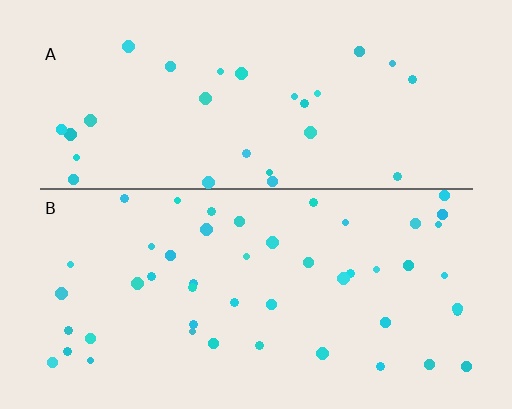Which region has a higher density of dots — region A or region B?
B (the bottom).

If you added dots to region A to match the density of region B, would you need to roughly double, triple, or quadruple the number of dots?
Approximately double.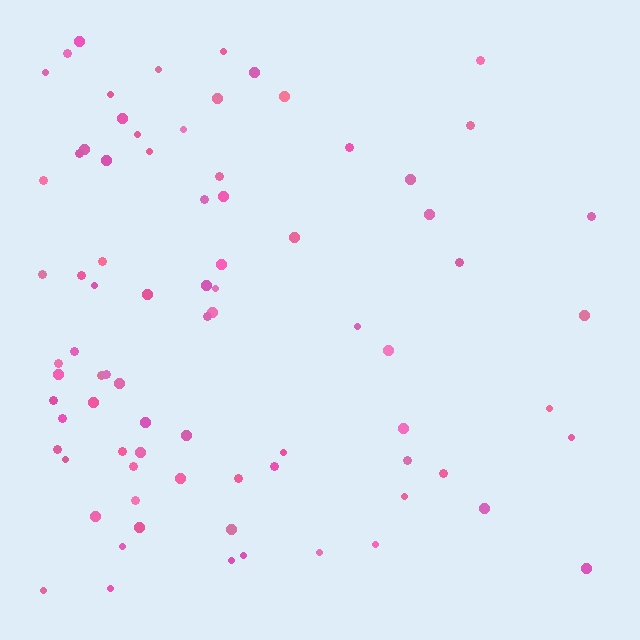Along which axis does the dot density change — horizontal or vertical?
Horizontal.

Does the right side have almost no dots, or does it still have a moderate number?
Still a moderate number, just noticeably fewer than the left.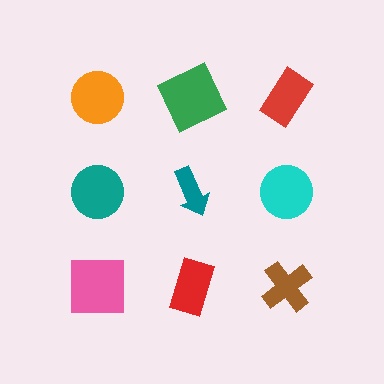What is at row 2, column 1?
A teal circle.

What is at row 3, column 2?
A red rectangle.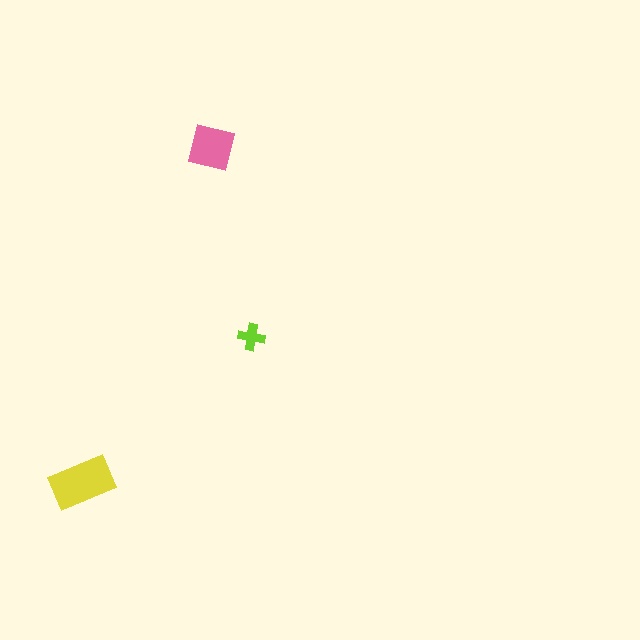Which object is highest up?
The pink square is topmost.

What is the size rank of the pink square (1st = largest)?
2nd.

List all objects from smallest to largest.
The lime cross, the pink square, the yellow rectangle.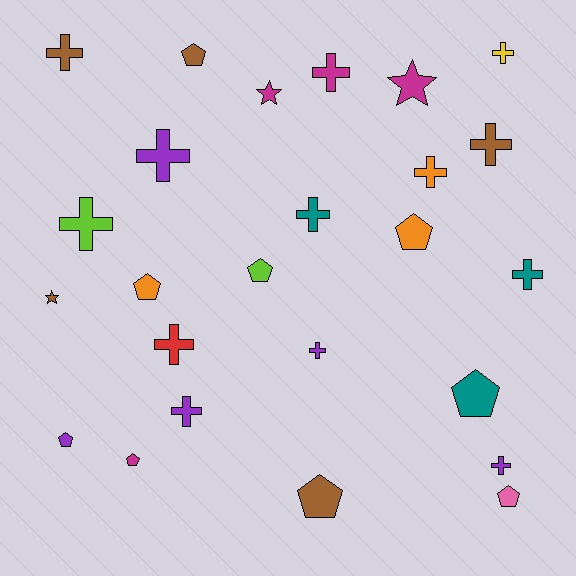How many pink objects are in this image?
There is 1 pink object.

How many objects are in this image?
There are 25 objects.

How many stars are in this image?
There are 3 stars.